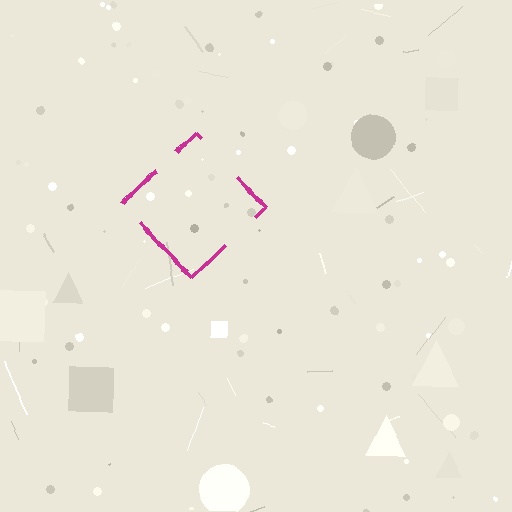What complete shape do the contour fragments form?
The contour fragments form a diamond.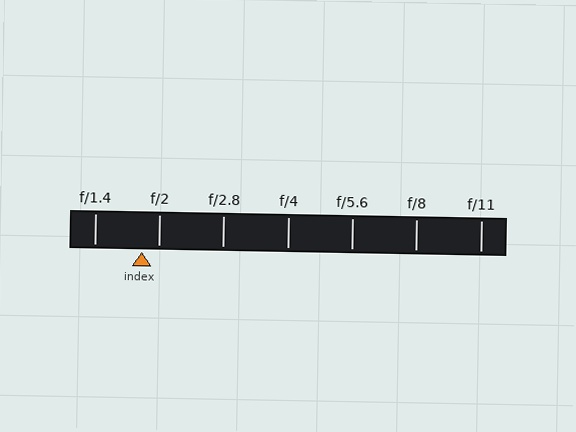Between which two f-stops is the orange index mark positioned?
The index mark is between f/1.4 and f/2.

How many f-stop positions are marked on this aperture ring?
There are 7 f-stop positions marked.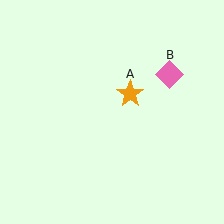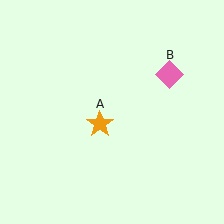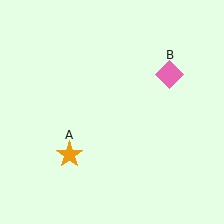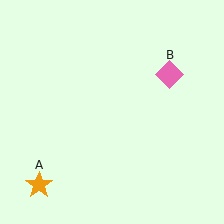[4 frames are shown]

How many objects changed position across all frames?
1 object changed position: orange star (object A).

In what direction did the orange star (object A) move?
The orange star (object A) moved down and to the left.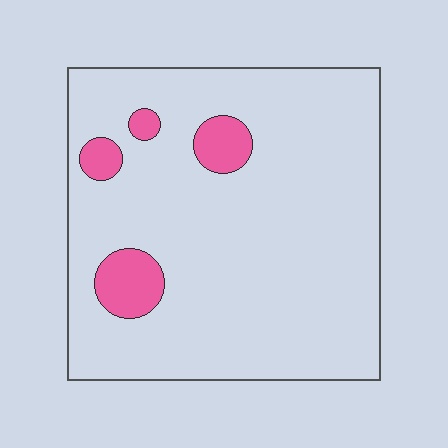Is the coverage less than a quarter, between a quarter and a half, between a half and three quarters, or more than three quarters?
Less than a quarter.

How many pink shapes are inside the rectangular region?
4.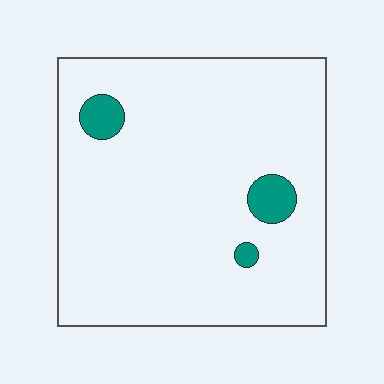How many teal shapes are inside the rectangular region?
3.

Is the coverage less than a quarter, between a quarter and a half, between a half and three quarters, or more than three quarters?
Less than a quarter.